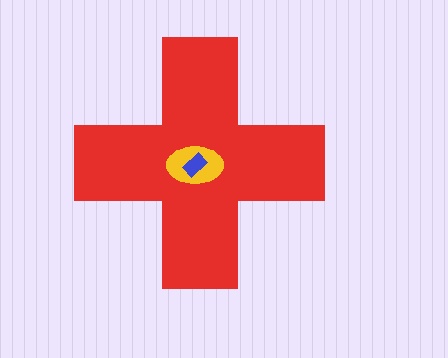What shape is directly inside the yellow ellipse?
The blue rectangle.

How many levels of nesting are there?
3.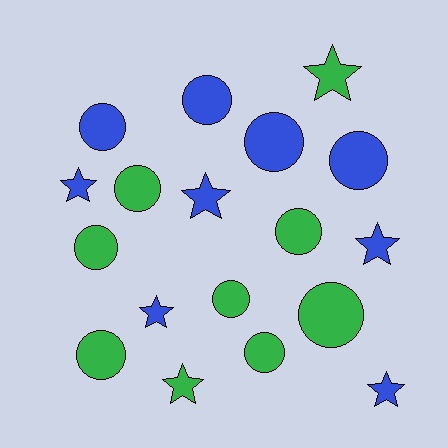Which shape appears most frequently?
Circle, with 11 objects.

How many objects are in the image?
There are 18 objects.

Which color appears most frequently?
Blue, with 9 objects.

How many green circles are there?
There are 7 green circles.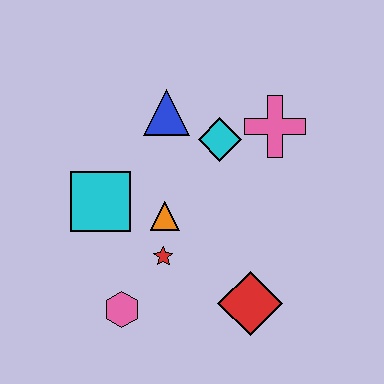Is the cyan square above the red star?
Yes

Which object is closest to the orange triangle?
The red star is closest to the orange triangle.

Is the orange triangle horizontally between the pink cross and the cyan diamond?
No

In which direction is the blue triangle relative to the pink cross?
The blue triangle is to the left of the pink cross.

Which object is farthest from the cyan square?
The pink cross is farthest from the cyan square.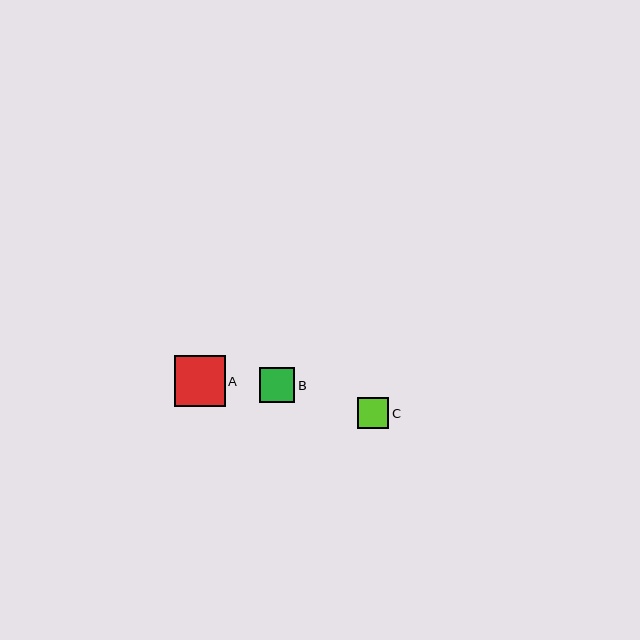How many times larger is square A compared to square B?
Square A is approximately 1.5 times the size of square B.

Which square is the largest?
Square A is the largest with a size of approximately 51 pixels.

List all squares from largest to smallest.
From largest to smallest: A, B, C.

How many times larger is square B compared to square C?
Square B is approximately 1.1 times the size of square C.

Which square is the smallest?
Square C is the smallest with a size of approximately 31 pixels.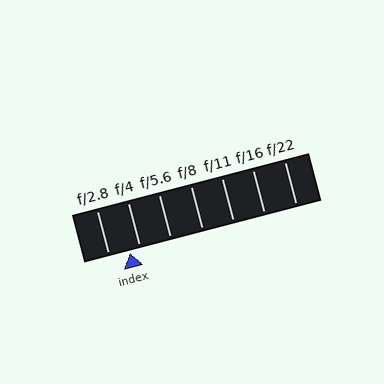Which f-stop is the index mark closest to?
The index mark is closest to f/4.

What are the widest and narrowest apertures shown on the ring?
The widest aperture shown is f/2.8 and the narrowest is f/22.